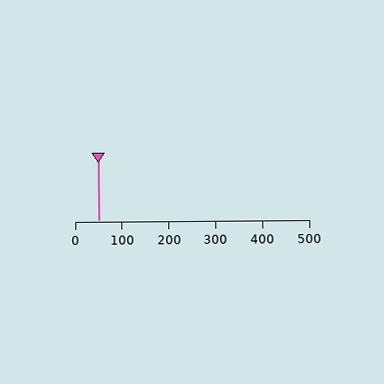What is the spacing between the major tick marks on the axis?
The major ticks are spaced 100 apart.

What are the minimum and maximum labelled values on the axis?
The axis runs from 0 to 500.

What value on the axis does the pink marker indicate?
The marker indicates approximately 50.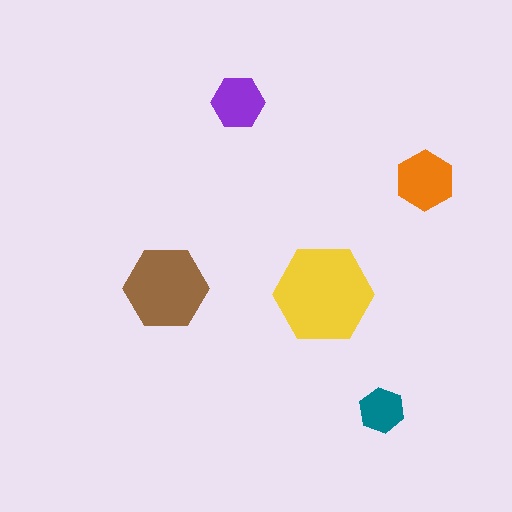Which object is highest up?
The purple hexagon is topmost.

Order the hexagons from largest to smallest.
the yellow one, the brown one, the orange one, the purple one, the teal one.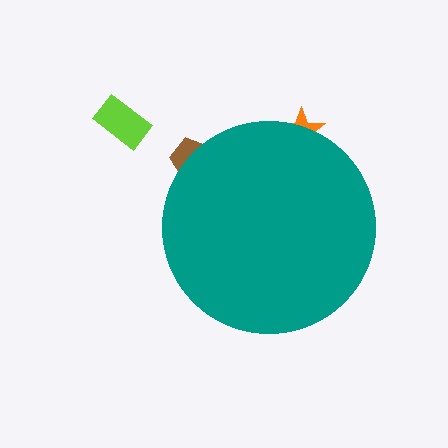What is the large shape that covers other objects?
A teal circle.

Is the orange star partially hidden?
Yes, the orange star is partially hidden behind the teal circle.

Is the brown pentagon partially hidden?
Yes, the brown pentagon is partially hidden behind the teal circle.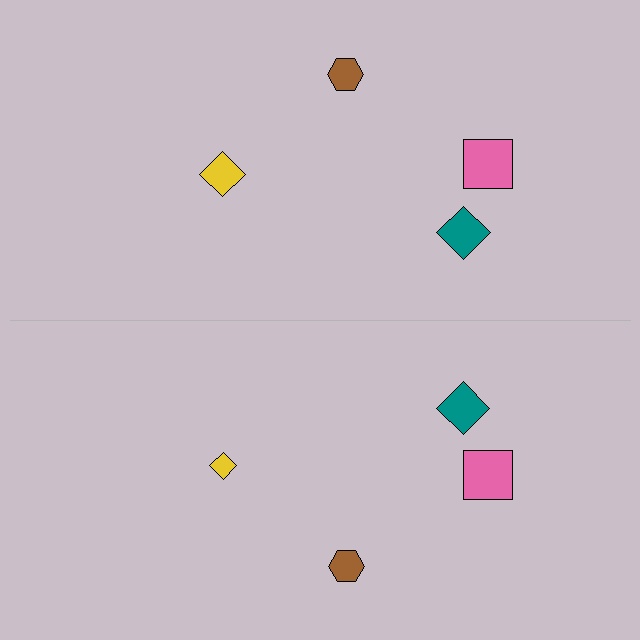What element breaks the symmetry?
The yellow diamond on the bottom side has a different size than its mirror counterpart.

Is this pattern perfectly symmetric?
No, the pattern is not perfectly symmetric. The yellow diamond on the bottom side has a different size than its mirror counterpart.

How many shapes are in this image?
There are 8 shapes in this image.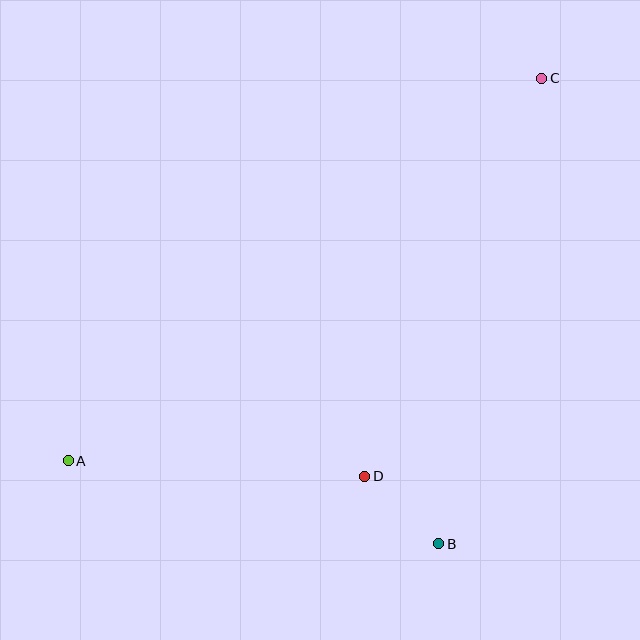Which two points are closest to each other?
Points B and D are closest to each other.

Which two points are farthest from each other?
Points A and C are farthest from each other.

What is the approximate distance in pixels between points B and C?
The distance between B and C is approximately 477 pixels.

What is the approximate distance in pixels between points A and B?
The distance between A and B is approximately 379 pixels.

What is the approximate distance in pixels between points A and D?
The distance between A and D is approximately 297 pixels.